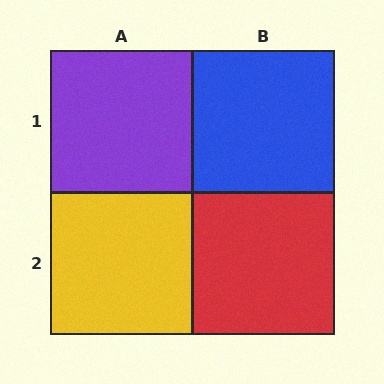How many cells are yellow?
1 cell is yellow.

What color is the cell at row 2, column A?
Yellow.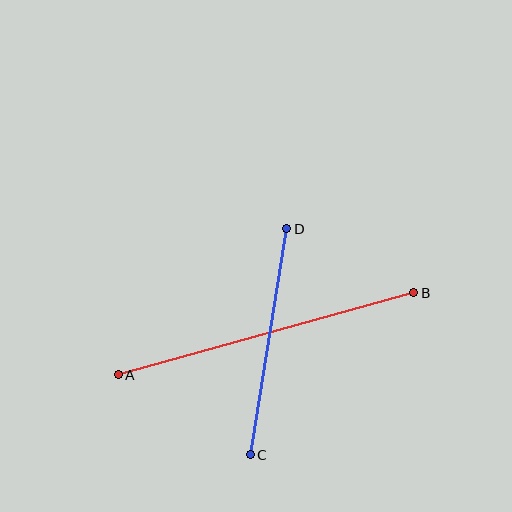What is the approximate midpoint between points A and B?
The midpoint is at approximately (266, 334) pixels.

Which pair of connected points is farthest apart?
Points A and B are farthest apart.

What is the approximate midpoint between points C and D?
The midpoint is at approximately (268, 342) pixels.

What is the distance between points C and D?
The distance is approximately 229 pixels.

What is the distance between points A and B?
The distance is approximately 307 pixels.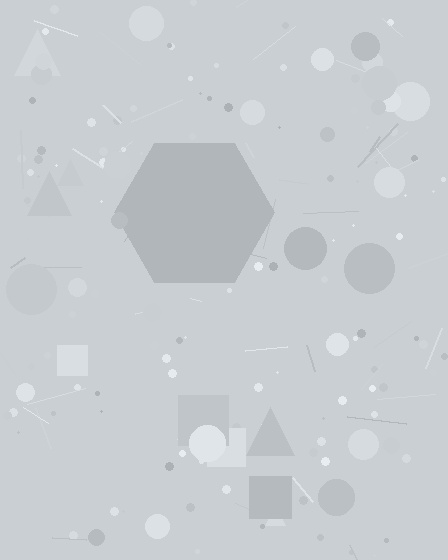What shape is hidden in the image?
A hexagon is hidden in the image.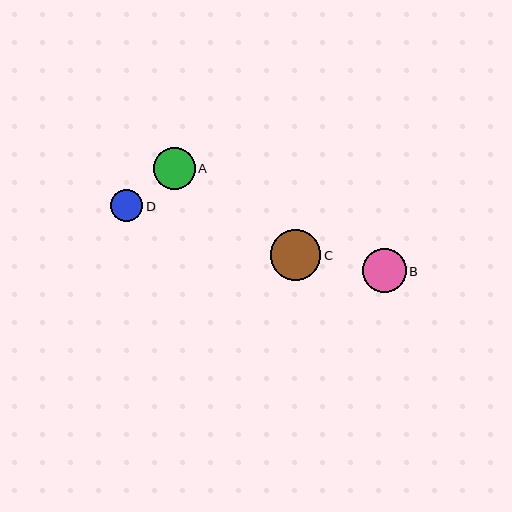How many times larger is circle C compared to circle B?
Circle C is approximately 1.2 times the size of circle B.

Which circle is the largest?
Circle C is the largest with a size of approximately 51 pixels.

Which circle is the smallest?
Circle D is the smallest with a size of approximately 32 pixels.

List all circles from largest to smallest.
From largest to smallest: C, B, A, D.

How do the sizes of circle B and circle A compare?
Circle B and circle A are approximately the same size.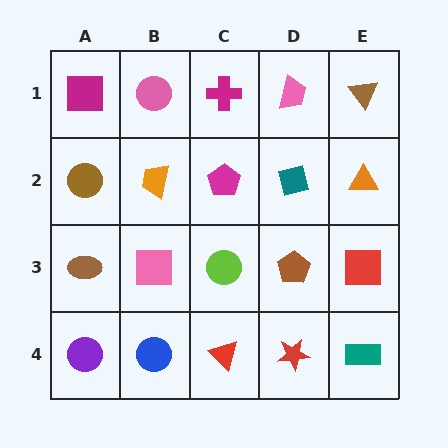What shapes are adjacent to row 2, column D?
A pink trapezoid (row 1, column D), a brown pentagon (row 3, column D), a magenta pentagon (row 2, column C), an orange triangle (row 2, column E).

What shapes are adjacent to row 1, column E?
An orange triangle (row 2, column E), a pink trapezoid (row 1, column D).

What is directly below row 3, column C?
A red triangle.